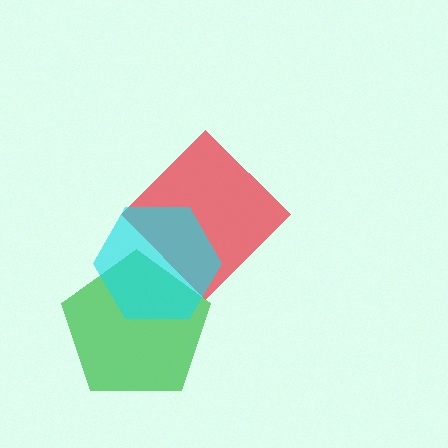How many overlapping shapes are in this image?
There are 3 overlapping shapes in the image.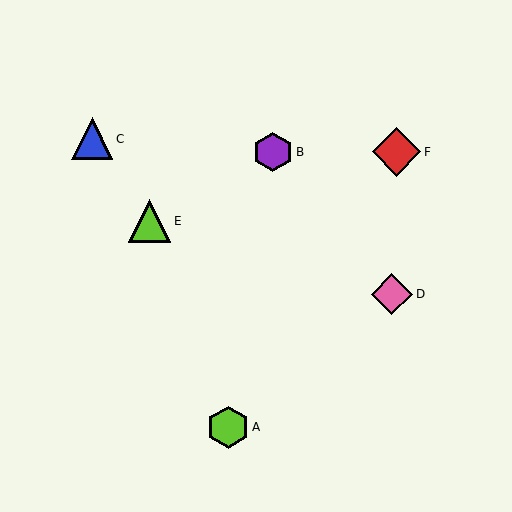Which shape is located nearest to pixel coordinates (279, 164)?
The purple hexagon (labeled B) at (273, 152) is nearest to that location.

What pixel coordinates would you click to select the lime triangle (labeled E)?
Click at (150, 221) to select the lime triangle E.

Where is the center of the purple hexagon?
The center of the purple hexagon is at (273, 152).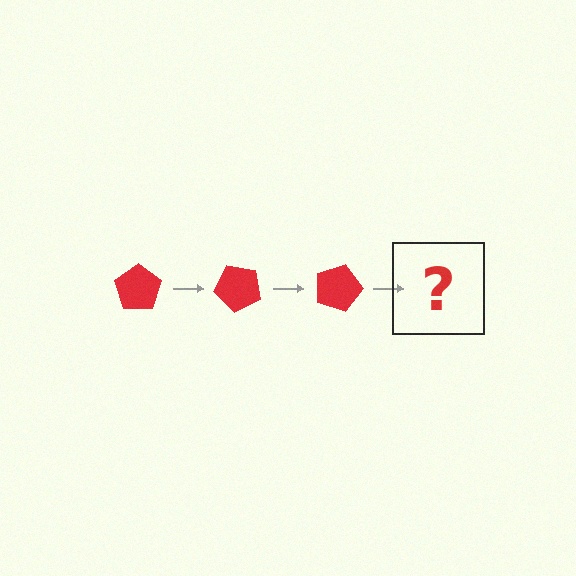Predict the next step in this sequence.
The next step is a red pentagon rotated 135 degrees.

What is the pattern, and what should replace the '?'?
The pattern is that the pentagon rotates 45 degrees each step. The '?' should be a red pentagon rotated 135 degrees.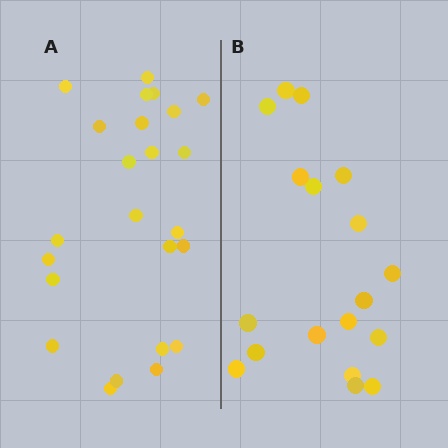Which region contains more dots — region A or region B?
Region A (the left region) has more dots.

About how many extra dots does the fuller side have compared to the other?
Region A has about 6 more dots than region B.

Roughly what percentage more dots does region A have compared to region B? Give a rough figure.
About 35% more.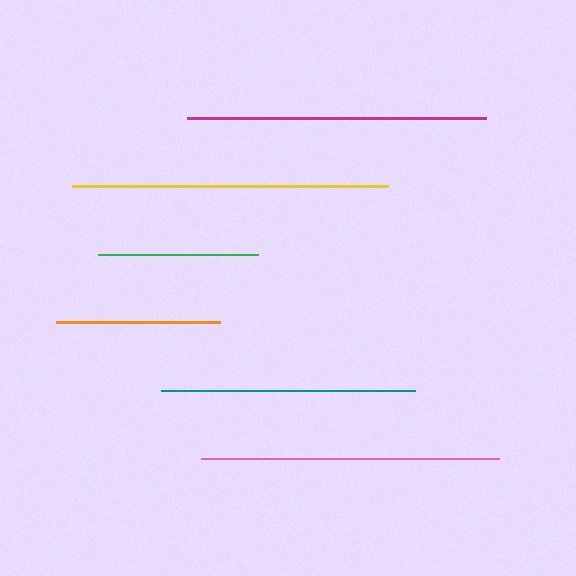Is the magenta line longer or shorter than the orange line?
The magenta line is longer than the orange line.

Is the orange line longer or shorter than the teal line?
The teal line is longer than the orange line.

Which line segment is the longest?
The yellow line is the longest at approximately 316 pixels.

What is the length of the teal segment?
The teal segment is approximately 255 pixels long.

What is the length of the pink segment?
The pink segment is approximately 298 pixels long.